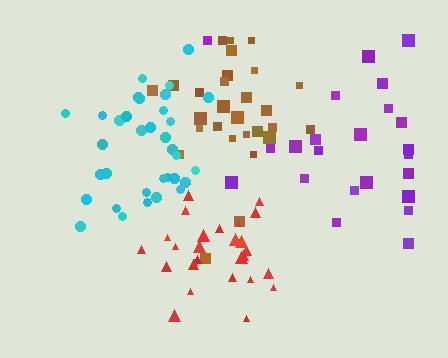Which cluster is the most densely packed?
Red.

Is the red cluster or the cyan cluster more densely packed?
Red.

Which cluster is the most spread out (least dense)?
Purple.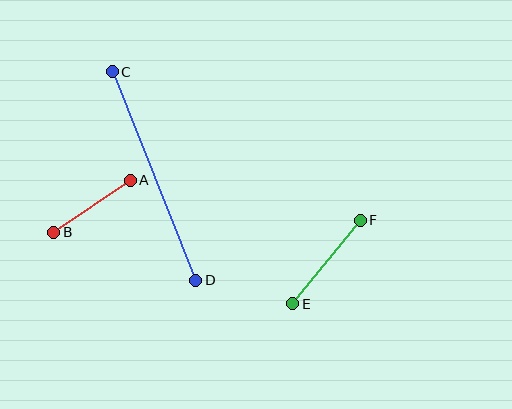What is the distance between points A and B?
The distance is approximately 93 pixels.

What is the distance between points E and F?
The distance is approximately 107 pixels.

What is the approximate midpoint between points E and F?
The midpoint is at approximately (327, 262) pixels.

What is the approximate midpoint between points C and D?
The midpoint is at approximately (154, 176) pixels.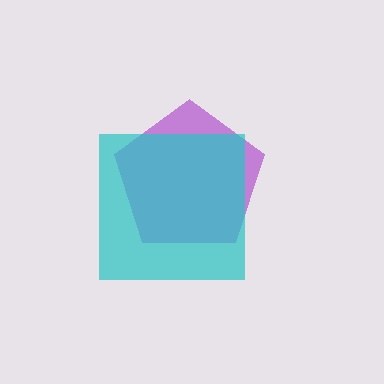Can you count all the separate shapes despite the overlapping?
Yes, there are 2 separate shapes.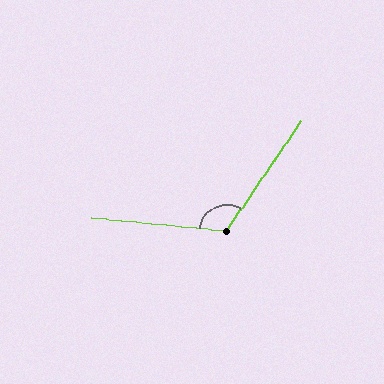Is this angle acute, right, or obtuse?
It is obtuse.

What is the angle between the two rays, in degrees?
Approximately 119 degrees.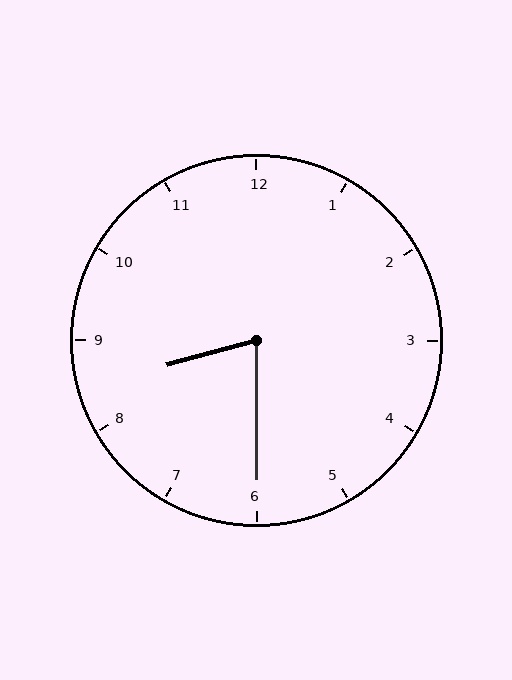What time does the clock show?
8:30.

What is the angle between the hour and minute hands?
Approximately 75 degrees.